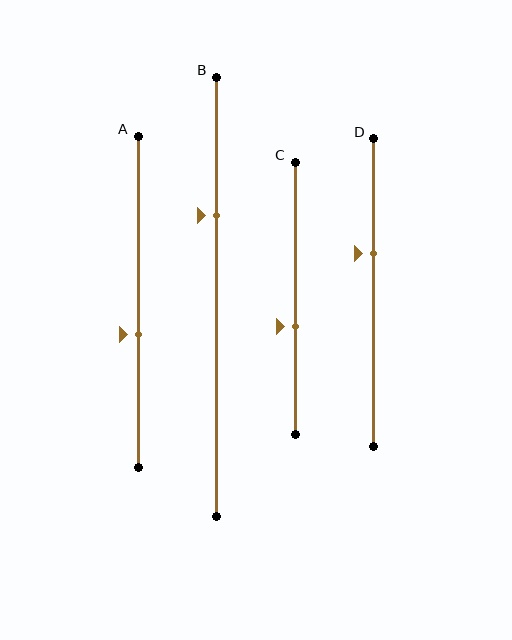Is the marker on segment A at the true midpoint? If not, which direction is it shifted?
No, the marker on segment A is shifted downward by about 10% of the segment length.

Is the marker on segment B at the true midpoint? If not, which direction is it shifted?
No, the marker on segment B is shifted upward by about 18% of the segment length.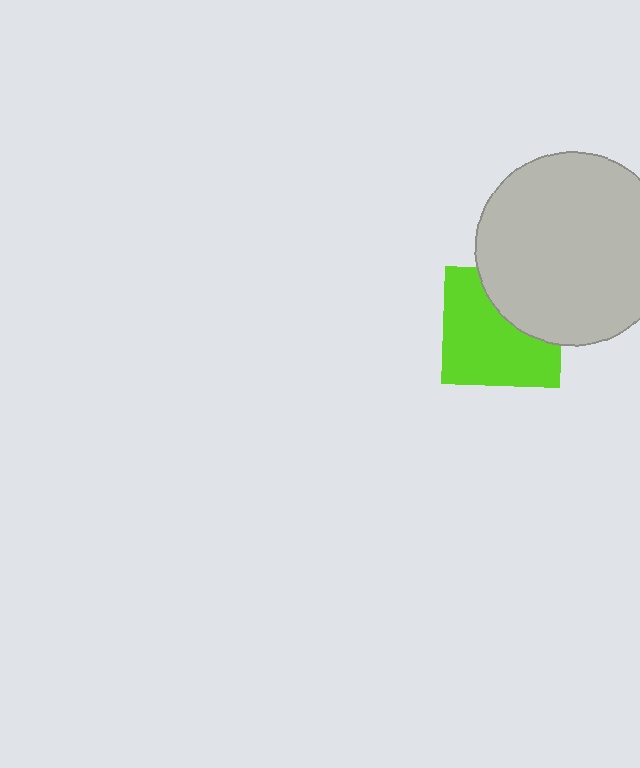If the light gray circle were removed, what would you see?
You would see the complete lime square.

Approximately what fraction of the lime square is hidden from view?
Roughly 35% of the lime square is hidden behind the light gray circle.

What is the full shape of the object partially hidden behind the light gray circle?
The partially hidden object is a lime square.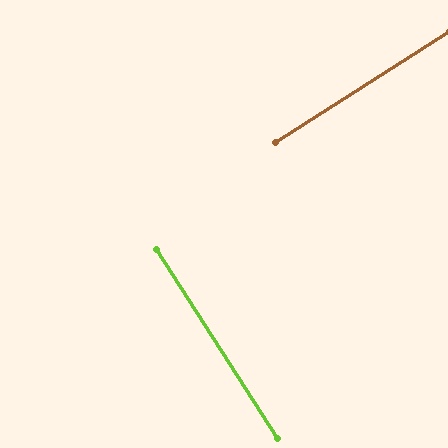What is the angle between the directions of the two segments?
Approximately 90 degrees.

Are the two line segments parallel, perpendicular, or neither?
Perpendicular — they meet at approximately 90°.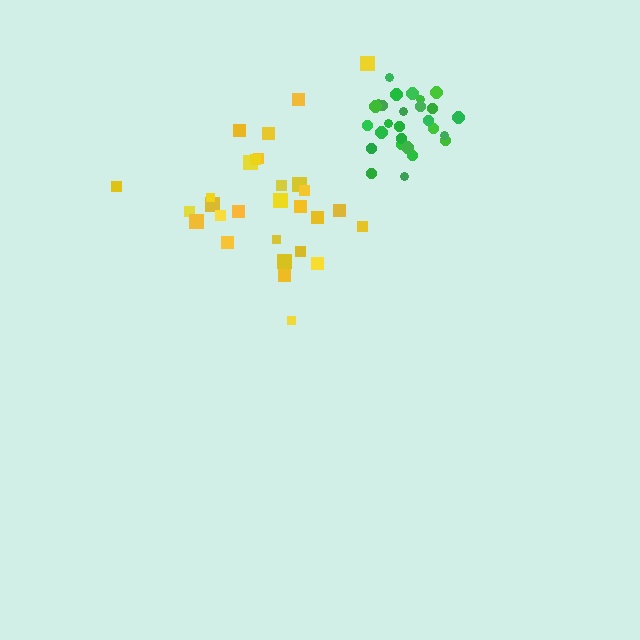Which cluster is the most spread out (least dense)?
Yellow.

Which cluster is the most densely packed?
Green.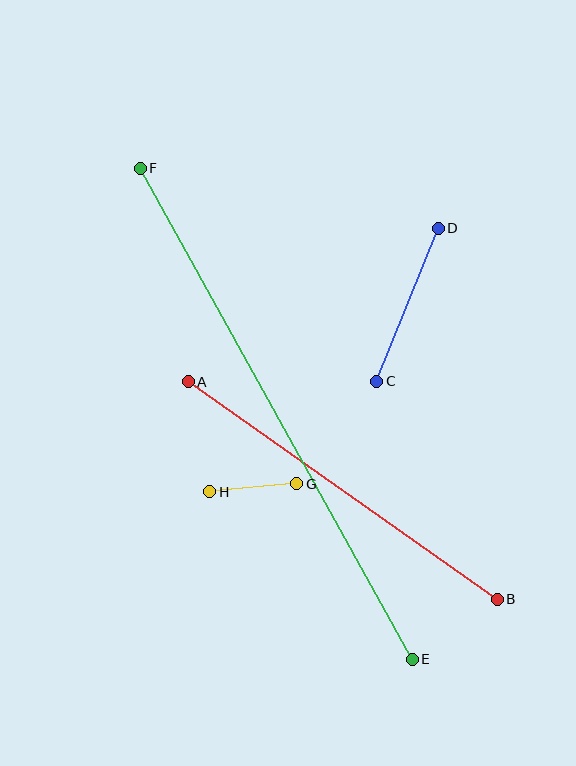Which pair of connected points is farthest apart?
Points E and F are farthest apart.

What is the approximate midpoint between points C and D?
The midpoint is at approximately (407, 305) pixels.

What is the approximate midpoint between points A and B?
The midpoint is at approximately (343, 491) pixels.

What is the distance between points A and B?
The distance is approximately 378 pixels.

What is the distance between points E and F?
The distance is approximately 561 pixels.